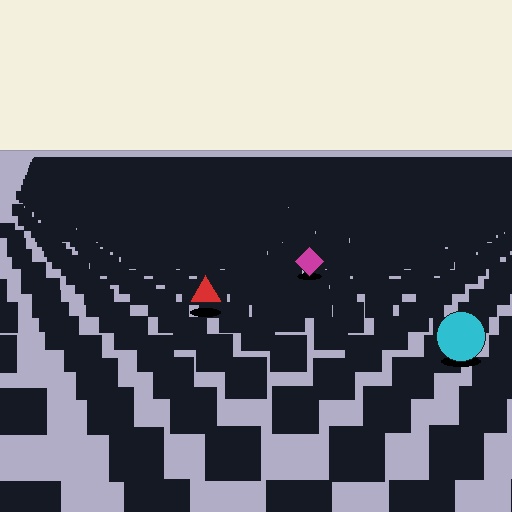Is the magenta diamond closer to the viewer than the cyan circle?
No. The cyan circle is closer — you can tell from the texture gradient: the ground texture is coarser near it.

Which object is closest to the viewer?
The cyan circle is closest. The texture marks near it are larger and more spread out.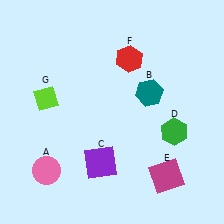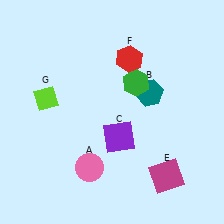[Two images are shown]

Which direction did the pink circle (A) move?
The pink circle (A) moved right.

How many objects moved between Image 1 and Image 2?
3 objects moved between the two images.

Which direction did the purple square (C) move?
The purple square (C) moved up.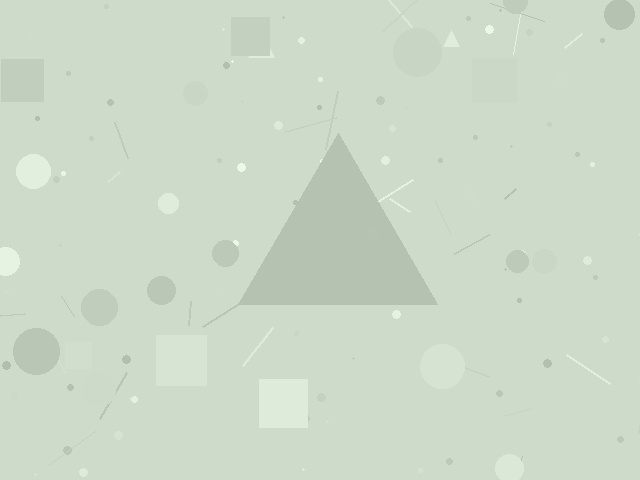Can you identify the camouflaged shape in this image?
The camouflaged shape is a triangle.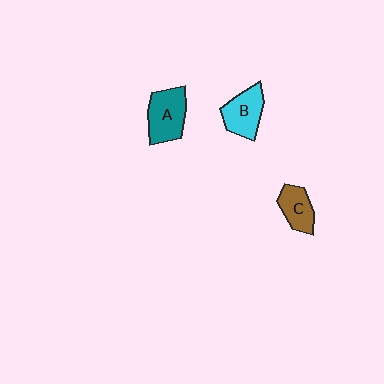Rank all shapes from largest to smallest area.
From largest to smallest: A (teal), B (cyan), C (brown).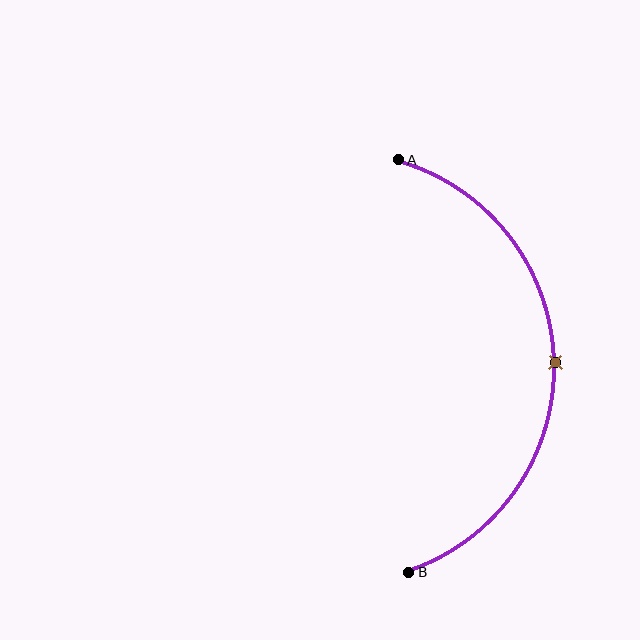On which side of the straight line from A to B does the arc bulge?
The arc bulges to the right of the straight line connecting A and B.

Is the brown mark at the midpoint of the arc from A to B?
Yes. The brown mark lies on the arc at equal arc-length from both A and B — it is the arc midpoint.